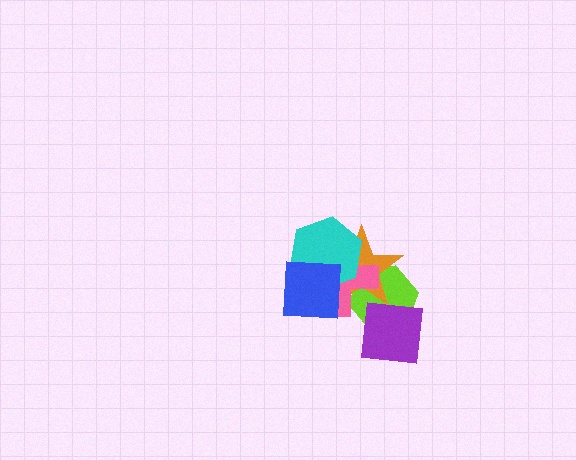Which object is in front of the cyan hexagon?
The blue square is in front of the cyan hexagon.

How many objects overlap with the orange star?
5 objects overlap with the orange star.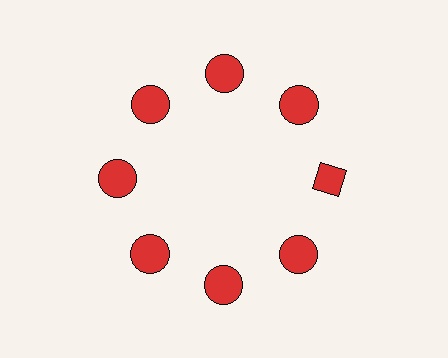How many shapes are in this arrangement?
There are 8 shapes arranged in a ring pattern.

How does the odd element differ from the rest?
It has a different shape: diamond instead of circle.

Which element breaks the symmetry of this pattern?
The red diamond at roughly the 3 o'clock position breaks the symmetry. All other shapes are red circles.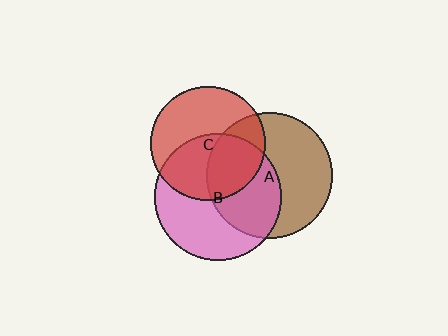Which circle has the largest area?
Circle B (pink).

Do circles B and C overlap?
Yes.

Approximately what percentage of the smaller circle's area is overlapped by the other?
Approximately 50%.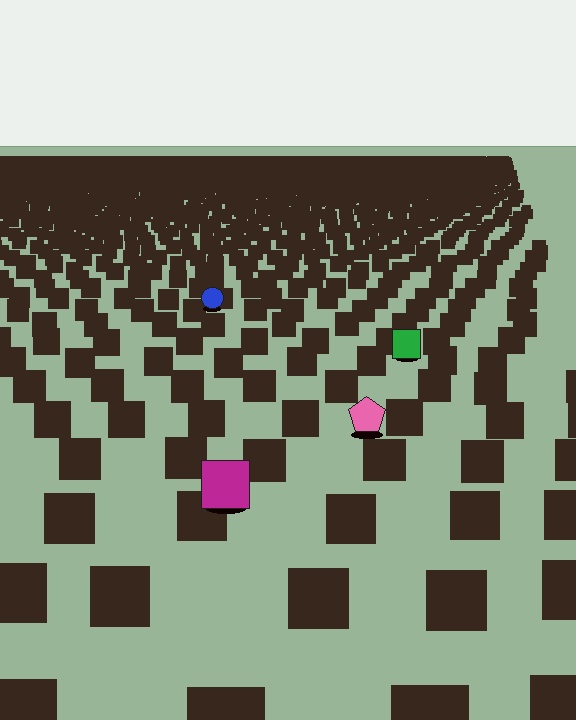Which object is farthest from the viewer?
The blue circle is farthest from the viewer. It appears smaller and the ground texture around it is denser.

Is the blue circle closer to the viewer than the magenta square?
No. The magenta square is closer — you can tell from the texture gradient: the ground texture is coarser near it.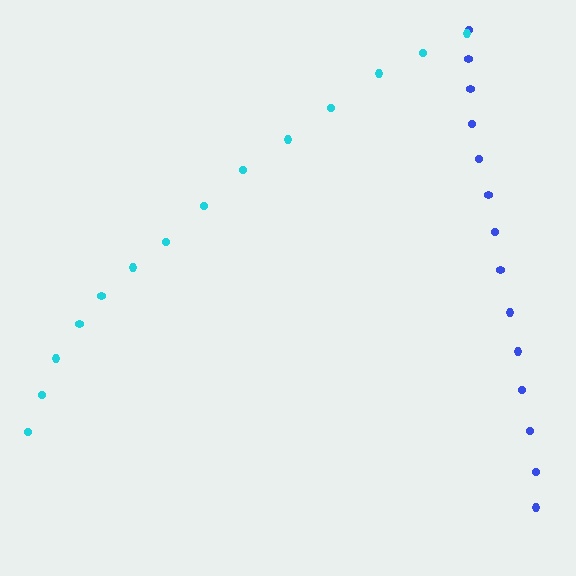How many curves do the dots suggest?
There are 2 distinct paths.